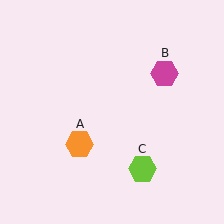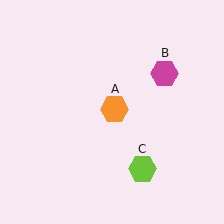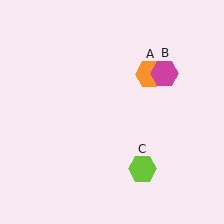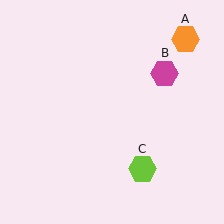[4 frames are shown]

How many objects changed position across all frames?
1 object changed position: orange hexagon (object A).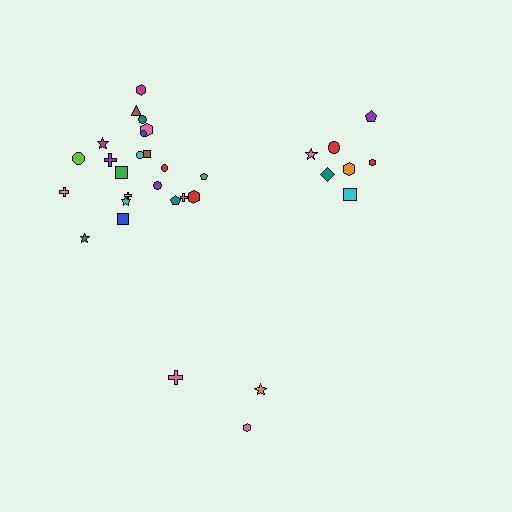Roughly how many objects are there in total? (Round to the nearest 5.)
Roughly 30 objects in total.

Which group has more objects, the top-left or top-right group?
The top-left group.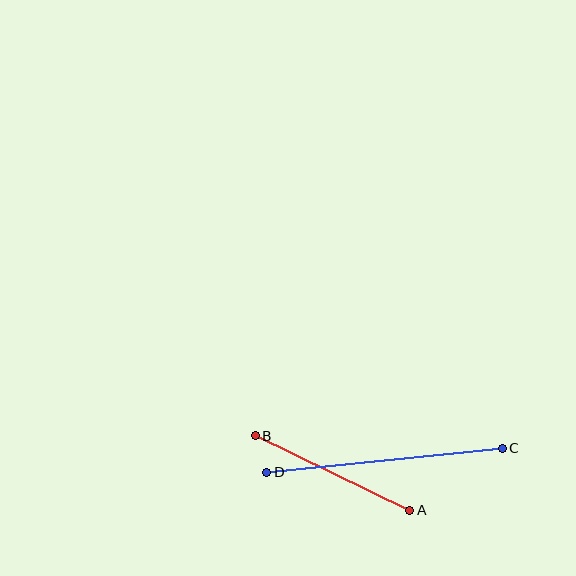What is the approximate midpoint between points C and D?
The midpoint is at approximately (384, 460) pixels.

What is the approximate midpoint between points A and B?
The midpoint is at approximately (333, 473) pixels.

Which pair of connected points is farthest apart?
Points C and D are farthest apart.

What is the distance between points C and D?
The distance is approximately 237 pixels.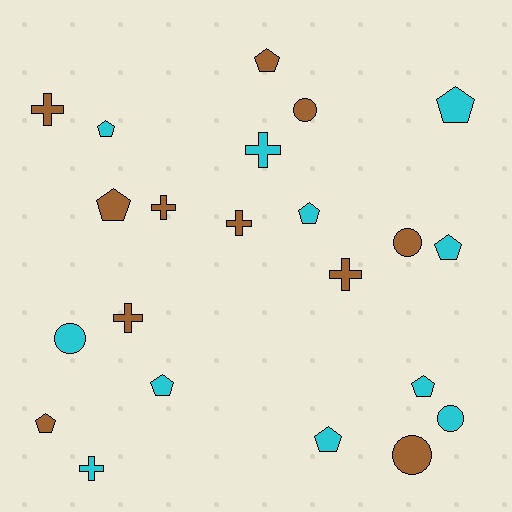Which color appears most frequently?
Brown, with 11 objects.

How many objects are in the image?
There are 22 objects.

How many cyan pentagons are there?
There are 7 cyan pentagons.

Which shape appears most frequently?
Pentagon, with 10 objects.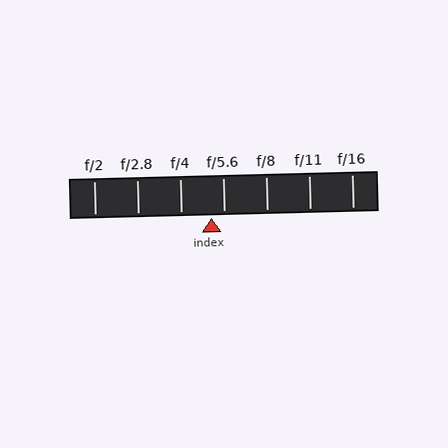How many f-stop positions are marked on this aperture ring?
There are 7 f-stop positions marked.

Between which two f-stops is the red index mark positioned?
The index mark is between f/4 and f/5.6.